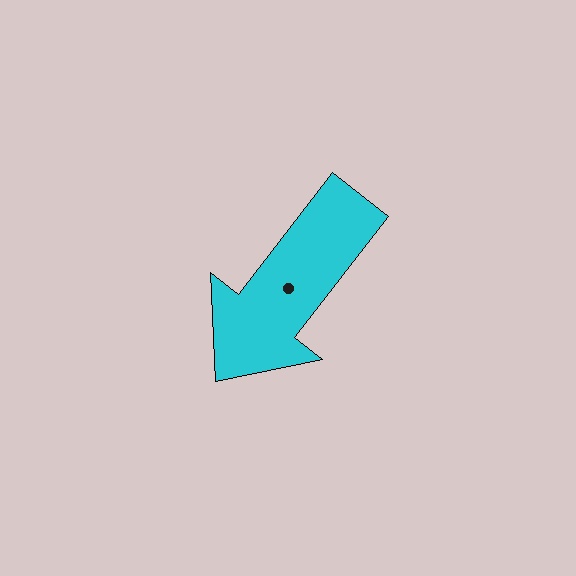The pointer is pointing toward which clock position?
Roughly 7 o'clock.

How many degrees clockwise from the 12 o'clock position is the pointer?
Approximately 218 degrees.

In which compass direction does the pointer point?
Southwest.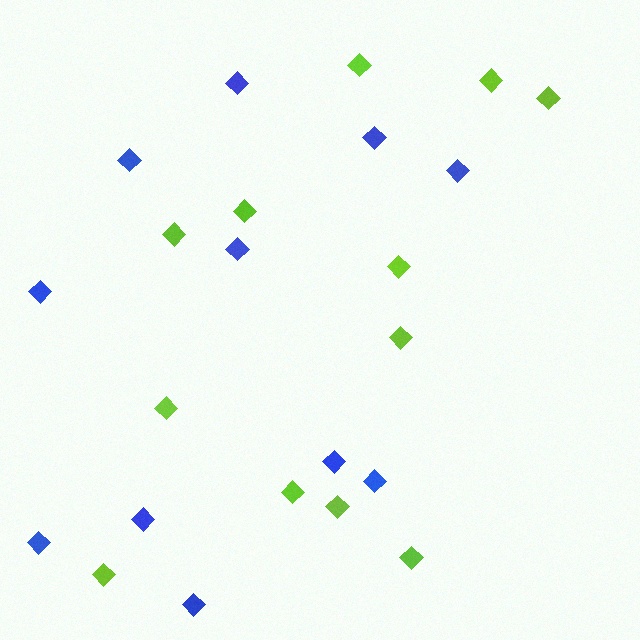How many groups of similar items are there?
There are 2 groups: one group of blue diamonds (11) and one group of lime diamonds (12).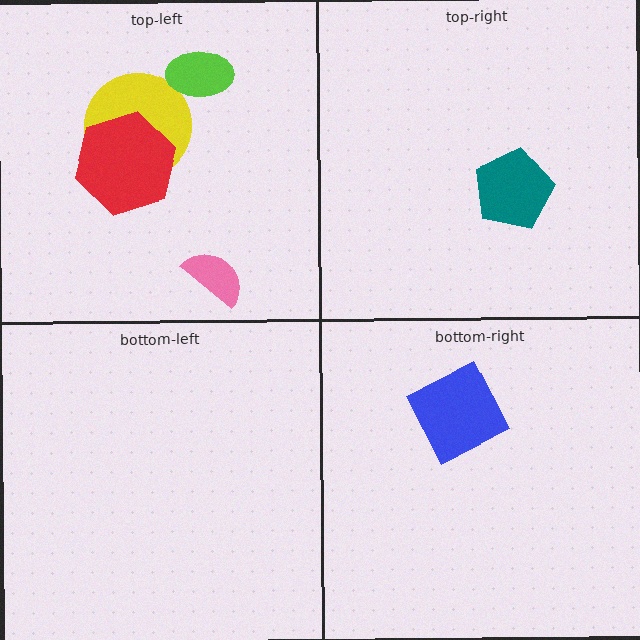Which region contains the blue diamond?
The bottom-right region.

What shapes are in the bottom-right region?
The blue diamond.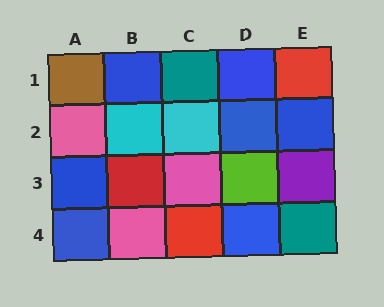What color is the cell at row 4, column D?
Blue.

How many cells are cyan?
2 cells are cyan.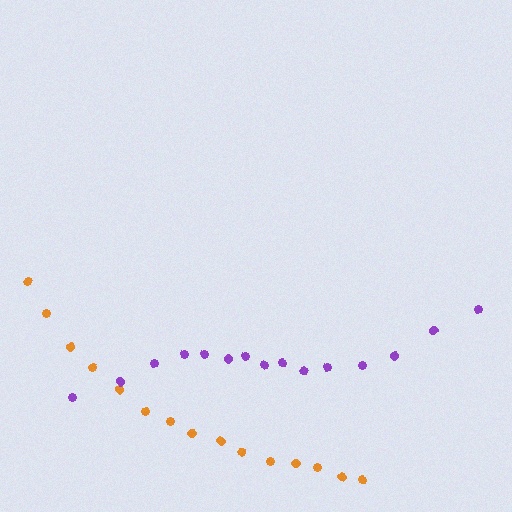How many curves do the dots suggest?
There are 2 distinct paths.